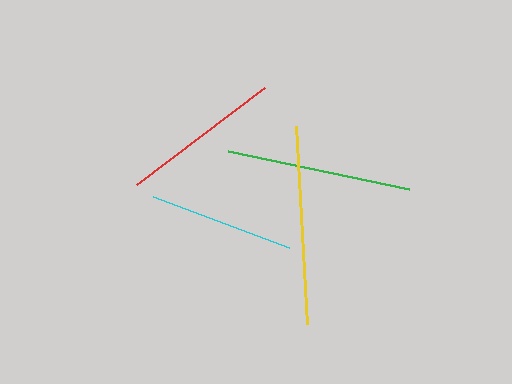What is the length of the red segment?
The red segment is approximately 160 pixels long.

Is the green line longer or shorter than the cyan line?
The green line is longer than the cyan line.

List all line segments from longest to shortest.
From longest to shortest: yellow, green, red, cyan.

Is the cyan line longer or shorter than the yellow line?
The yellow line is longer than the cyan line.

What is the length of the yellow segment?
The yellow segment is approximately 198 pixels long.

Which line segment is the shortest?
The cyan line is the shortest at approximately 145 pixels.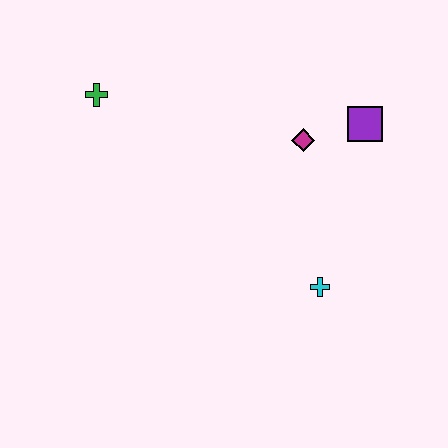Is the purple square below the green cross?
Yes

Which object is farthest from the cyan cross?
The green cross is farthest from the cyan cross.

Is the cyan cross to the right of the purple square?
No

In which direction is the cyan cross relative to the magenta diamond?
The cyan cross is below the magenta diamond.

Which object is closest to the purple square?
The magenta diamond is closest to the purple square.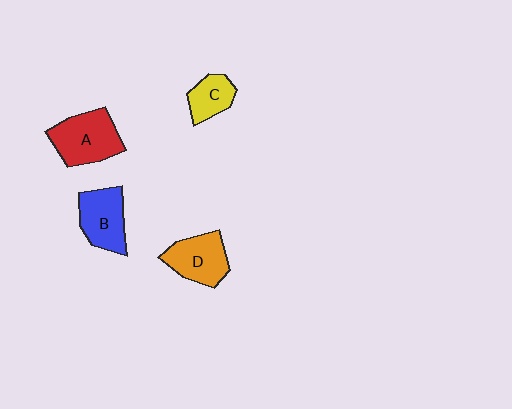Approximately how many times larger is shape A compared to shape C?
Approximately 1.8 times.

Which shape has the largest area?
Shape A (red).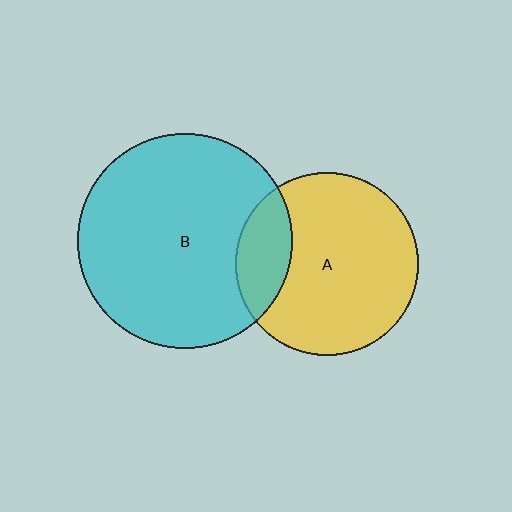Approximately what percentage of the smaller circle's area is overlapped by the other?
Approximately 20%.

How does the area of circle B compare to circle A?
Approximately 1.4 times.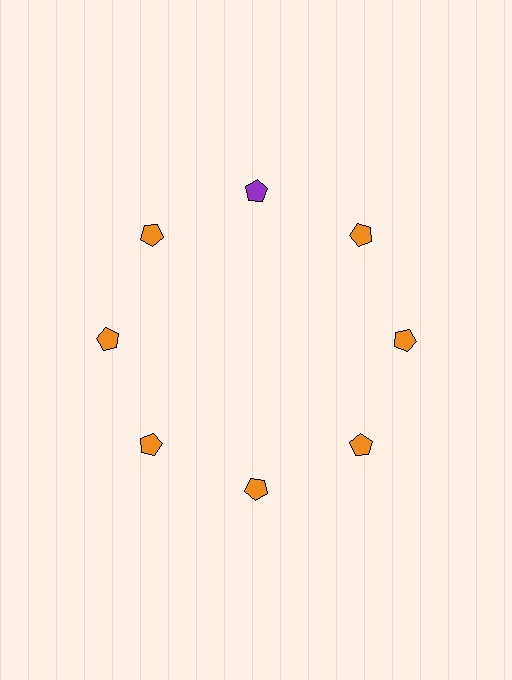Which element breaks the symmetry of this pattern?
The purple pentagon at roughly the 12 o'clock position breaks the symmetry. All other shapes are orange pentagons.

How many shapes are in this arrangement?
There are 8 shapes arranged in a ring pattern.